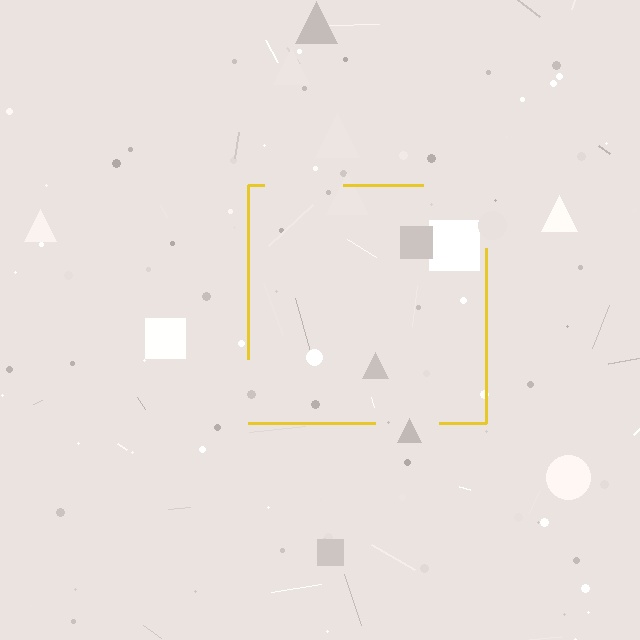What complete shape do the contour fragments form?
The contour fragments form a square.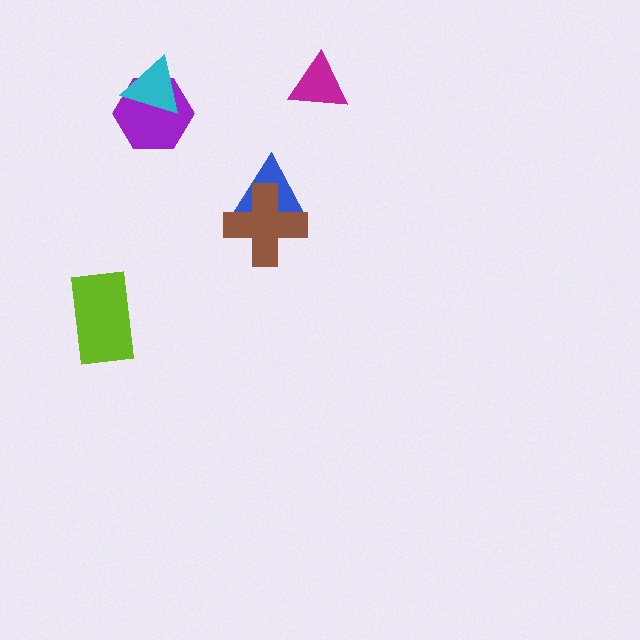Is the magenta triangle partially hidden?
No, no other shape covers it.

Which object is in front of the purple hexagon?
The cyan triangle is in front of the purple hexagon.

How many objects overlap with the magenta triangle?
0 objects overlap with the magenta triangle.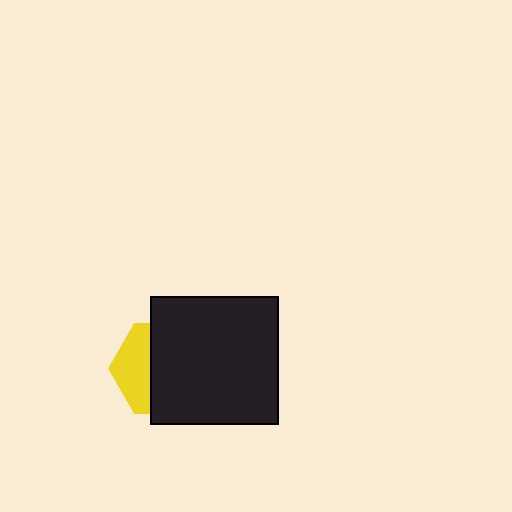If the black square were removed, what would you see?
You would see the complete yellow hexagon.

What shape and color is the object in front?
The object in front is a black square.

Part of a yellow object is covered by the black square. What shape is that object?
It is a hexagon.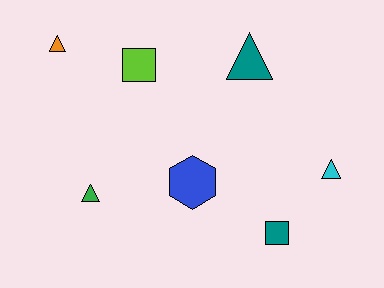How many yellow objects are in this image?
There are no yellow objects.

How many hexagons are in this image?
There is 1 hexagon.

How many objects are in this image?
There are 7 objects.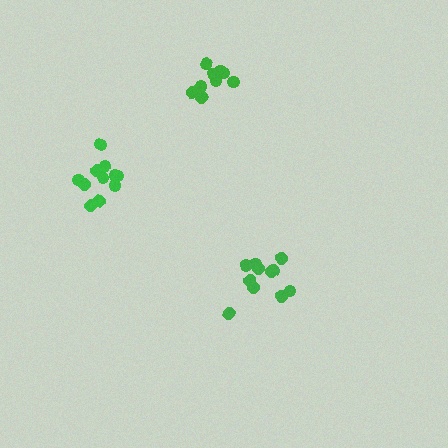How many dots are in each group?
Group 1: 11 dots, Group 2: 11 dots, Group 3: 11 dots (33 total).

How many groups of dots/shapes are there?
There are 3 groups.